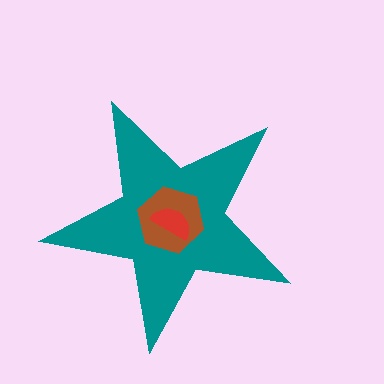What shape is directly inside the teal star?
The brown hexagon.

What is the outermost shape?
The teal star.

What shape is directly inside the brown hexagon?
The red semicircle.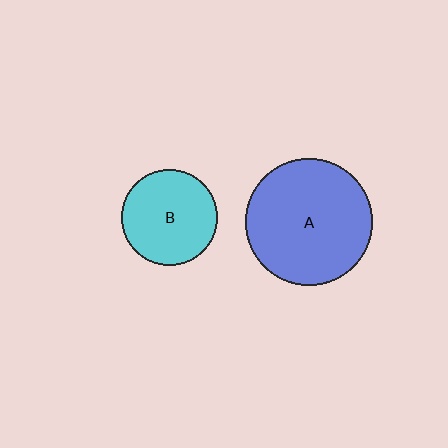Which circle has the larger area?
Circle A (blue).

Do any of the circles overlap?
No, none of the circles overlap.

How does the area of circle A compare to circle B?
Approximately 1.8 times.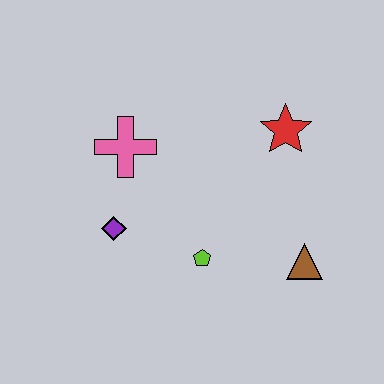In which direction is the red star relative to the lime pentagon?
The red star is above the lime pentagon.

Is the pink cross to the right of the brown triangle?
No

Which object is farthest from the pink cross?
The brown triangle is farthest from the pink cross.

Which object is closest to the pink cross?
The purple diamond is closest to the pink cross.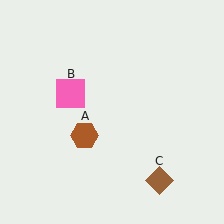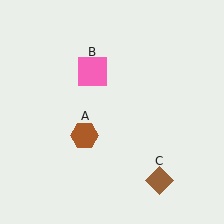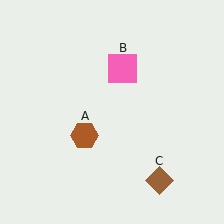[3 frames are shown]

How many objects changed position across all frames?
1 object changed position: pink square (object B).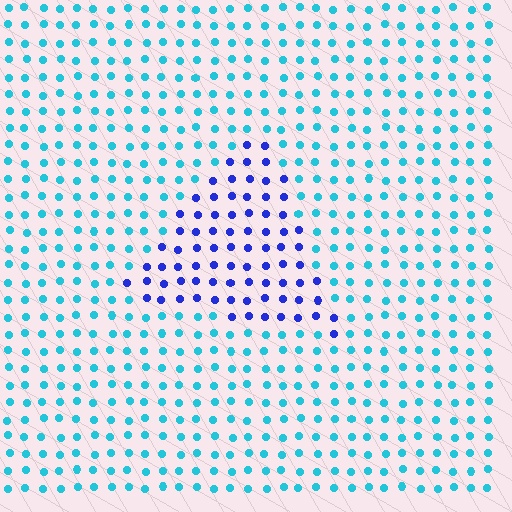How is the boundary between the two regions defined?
The boundary is defined purely by a slight shift in hue (about 50 degrees). Spacing, size, and orientation are identical on both sides.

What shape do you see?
I see a triangle.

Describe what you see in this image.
The image is filled with small cyan elements in a uniform arrangement. A triangle-shaped region is visible where the elements are tinted to a slightly different hue, forming a subtle color boundary.